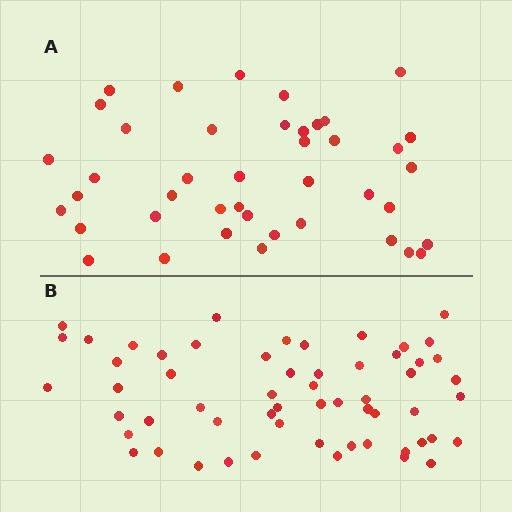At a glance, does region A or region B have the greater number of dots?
Region B (the bottom region) has more dots.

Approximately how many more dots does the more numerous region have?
Region B has approximately 15 more dots than region A.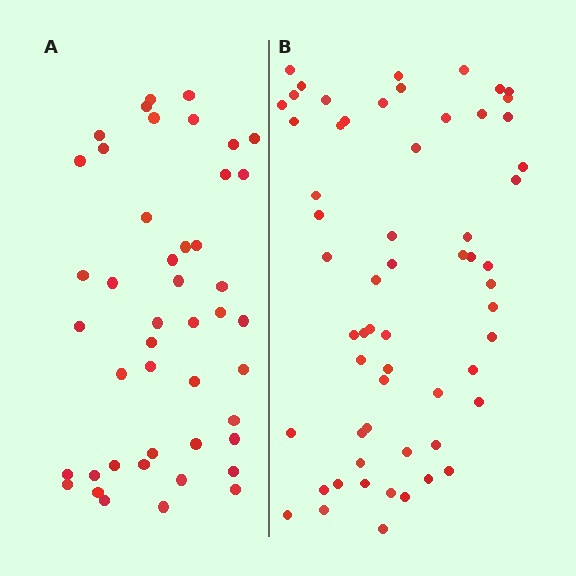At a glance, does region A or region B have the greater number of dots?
Region B (the right region) has more dots.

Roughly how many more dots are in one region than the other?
Region B has approximately 15 more dots than region A.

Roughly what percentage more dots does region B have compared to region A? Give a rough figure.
About 35% more.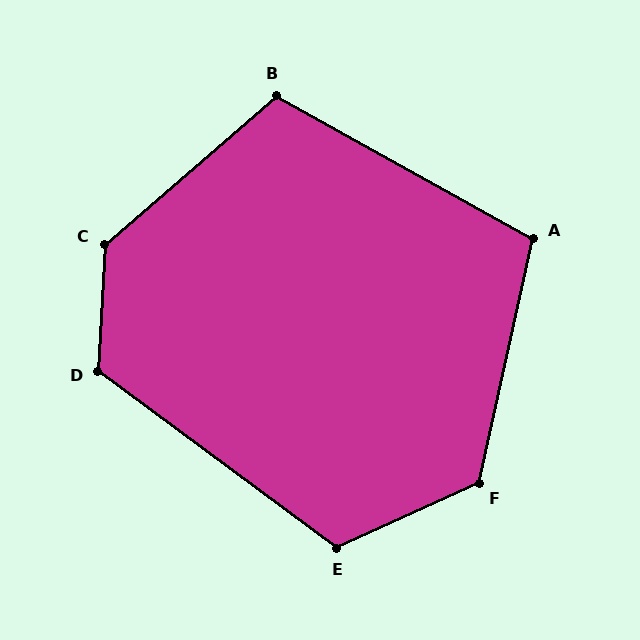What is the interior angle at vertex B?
Approximately 110 degrees (obtuse).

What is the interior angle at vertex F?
Approximately 127 degrees (obtuse).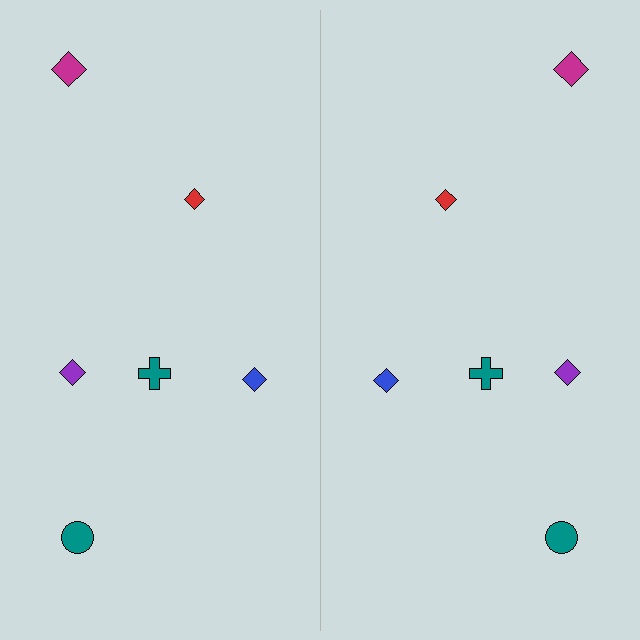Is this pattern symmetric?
Yes, this pattern has bilateral (reflection) symmetry.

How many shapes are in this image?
There are 12 shapes in this image.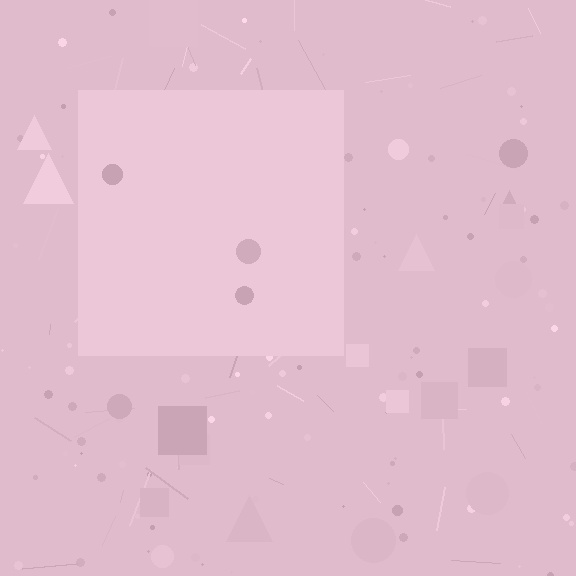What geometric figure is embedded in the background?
A square is embedded in the background.